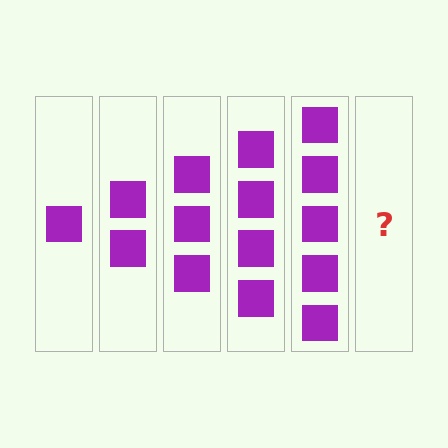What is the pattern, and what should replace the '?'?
The pattern is that each step adds one more square. The '?' should be 6 squares.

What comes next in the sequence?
The next element should be 6 squares.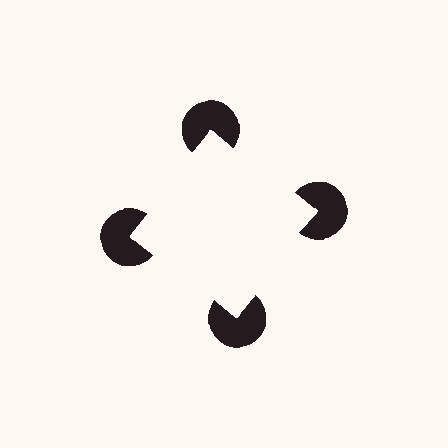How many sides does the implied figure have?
4 sides.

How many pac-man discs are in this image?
There are 4 — one at each vertex of the illusory square.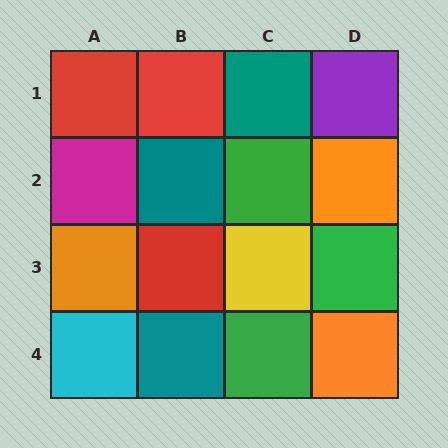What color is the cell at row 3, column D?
Green.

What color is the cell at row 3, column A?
Orange.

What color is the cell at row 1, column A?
Red.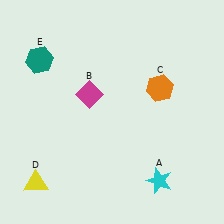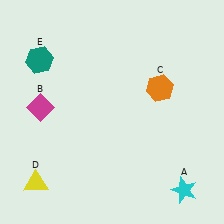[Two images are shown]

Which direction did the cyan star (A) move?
The cyan star (A) moved right.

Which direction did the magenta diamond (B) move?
The magenta diamond (B) moved left.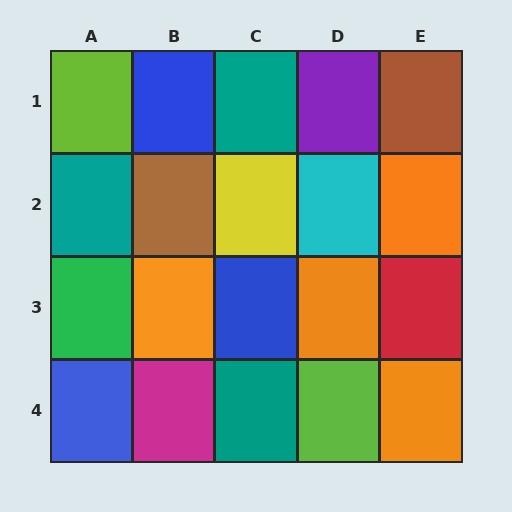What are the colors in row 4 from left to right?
Blue, magenta, teal, lime, orange.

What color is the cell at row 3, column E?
Red.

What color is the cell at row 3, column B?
Orange.